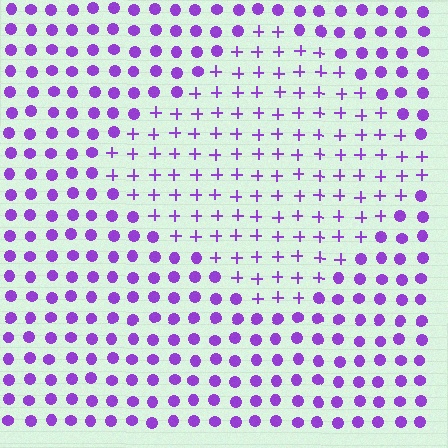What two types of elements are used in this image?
The image uses plus signs inside the diamond region and circles outside it.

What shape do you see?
I see a diamond.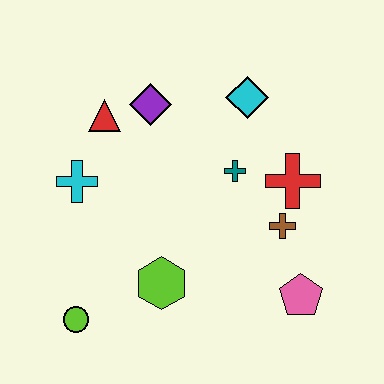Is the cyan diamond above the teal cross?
Yes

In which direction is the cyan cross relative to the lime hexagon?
The cyan cross is above the lime hexagon.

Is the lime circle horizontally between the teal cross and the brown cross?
No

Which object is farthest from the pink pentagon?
The red triangle is farthest from the pink pentagon.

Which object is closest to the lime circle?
The lime hexagon is closest to the lime circle.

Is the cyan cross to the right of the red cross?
No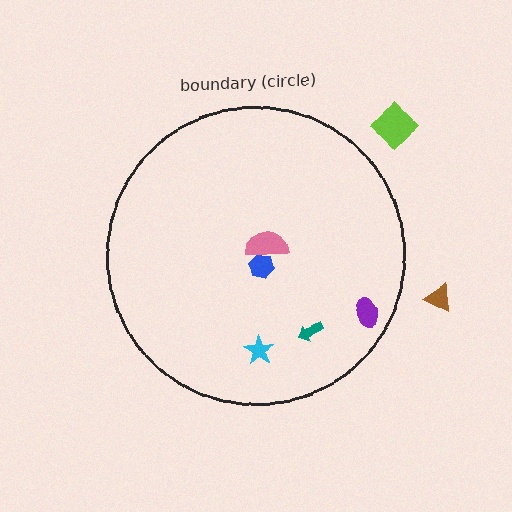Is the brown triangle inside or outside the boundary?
Outside.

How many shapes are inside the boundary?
5 inside, 2 outside.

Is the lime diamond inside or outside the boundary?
Outside.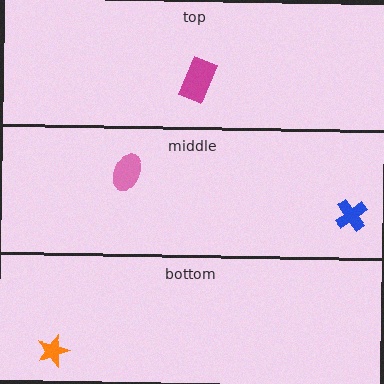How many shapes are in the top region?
1.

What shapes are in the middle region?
The blue cross, the pink ellipse.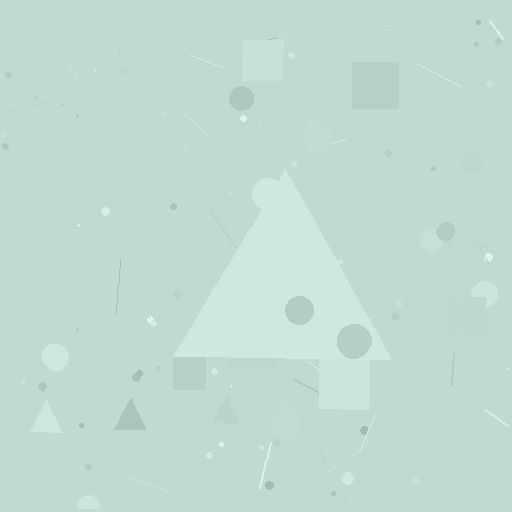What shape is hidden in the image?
A triangle is hidden in the image.